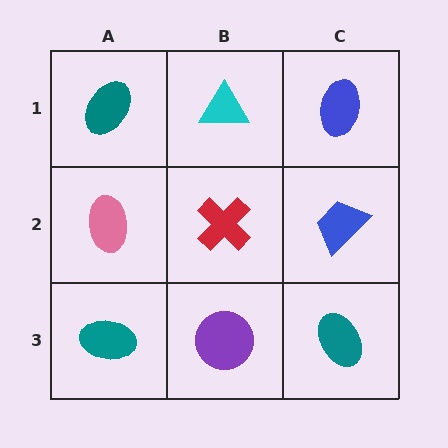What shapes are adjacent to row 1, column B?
A red cross (row 2, column B), a teal ellipse (row 1, column A), a blue ellipse (row 1, column C).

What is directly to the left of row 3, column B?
A teal ellipse.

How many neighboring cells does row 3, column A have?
2.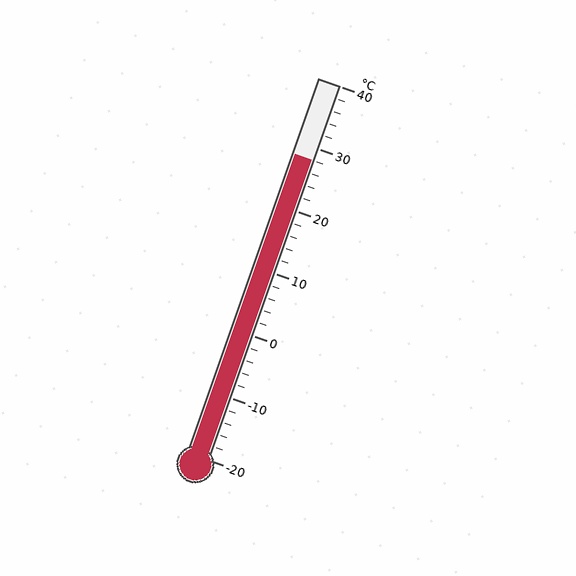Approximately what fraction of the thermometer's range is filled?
The thermometer is filled to approximately 80% of its range.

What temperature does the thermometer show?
The thermometer shows approximately 28°C.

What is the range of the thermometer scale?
The thermometer scale ranges from -20°C to 40°C.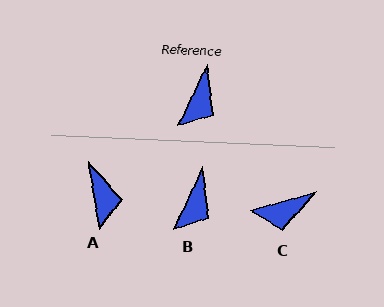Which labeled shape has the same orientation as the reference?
B.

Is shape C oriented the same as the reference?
No, it is off by about 49 degrees.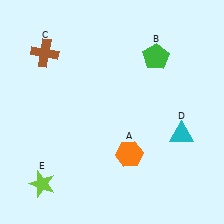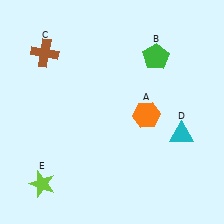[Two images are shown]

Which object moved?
The orange hexagon (A) moved up.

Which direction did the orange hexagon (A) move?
The orange hexagon (A) moved up.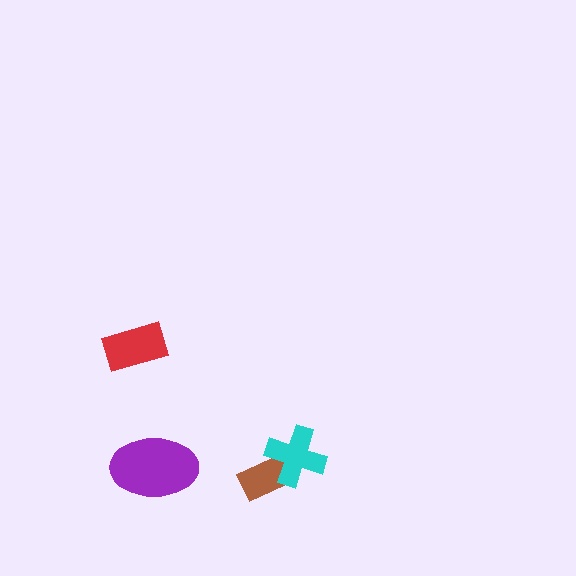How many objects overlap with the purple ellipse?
0 objects overlap with the purple ellipse.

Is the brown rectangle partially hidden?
Yes, it is partially covered by another shape.